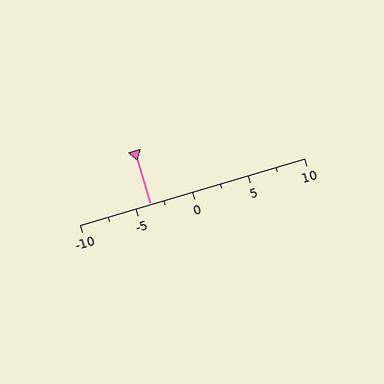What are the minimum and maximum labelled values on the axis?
The axis runs from -10 to 10.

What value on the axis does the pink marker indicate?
The marker indicates approximately -3.8.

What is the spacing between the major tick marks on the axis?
The major ticks are spaced 5 apart.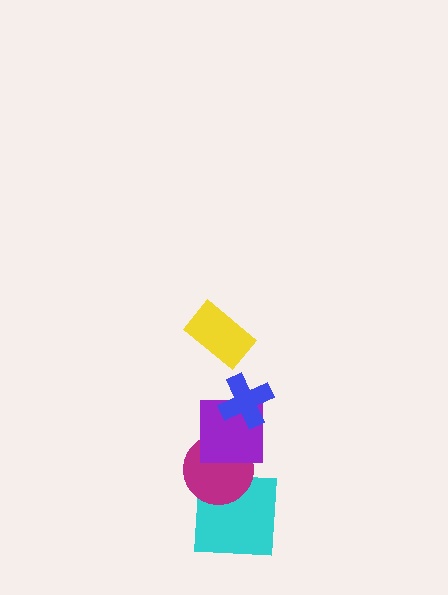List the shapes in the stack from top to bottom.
From top to bottom: the yellow rectangle, the blue cross, the purple square, the magenta circle, the cyan square.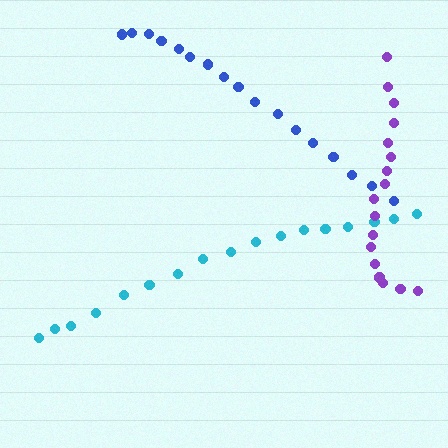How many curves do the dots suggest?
There are 3 distinct paths.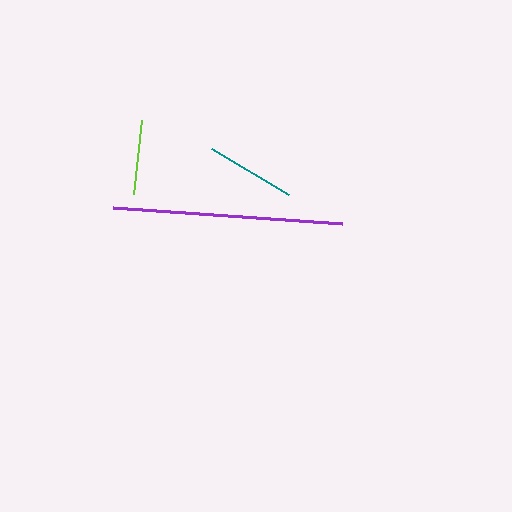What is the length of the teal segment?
The teal segment is approximately 89 pixels long.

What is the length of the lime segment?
The lime segment is approximately 75 pixels long.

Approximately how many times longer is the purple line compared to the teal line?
The purple line is approximately 2.6 times the length of the teal line.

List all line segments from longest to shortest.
From longest to shortest: purple, teal, lime.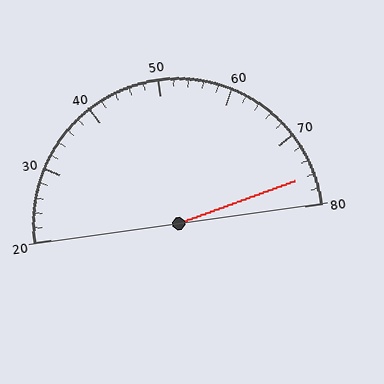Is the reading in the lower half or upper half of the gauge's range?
The reading is in the upper half of the range (20 to 80).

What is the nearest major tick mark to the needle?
The nearest major tick mark is 80.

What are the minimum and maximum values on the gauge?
The gauge ranges from 20 to 80.